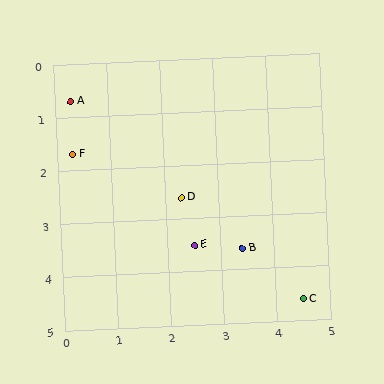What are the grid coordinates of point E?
Point E is at approximately (2.5, 3.5).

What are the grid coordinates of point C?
Point C is at approximately (4.5, 4.6).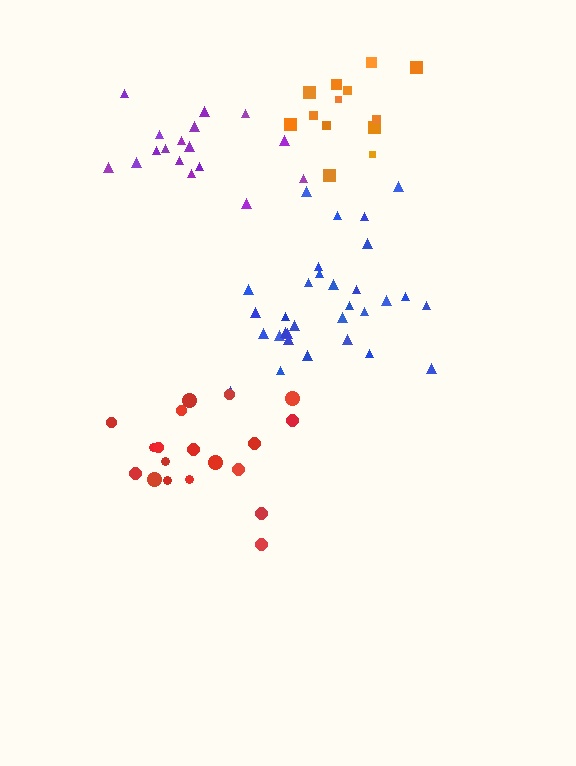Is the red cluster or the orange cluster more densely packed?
Orange.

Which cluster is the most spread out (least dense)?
Purple.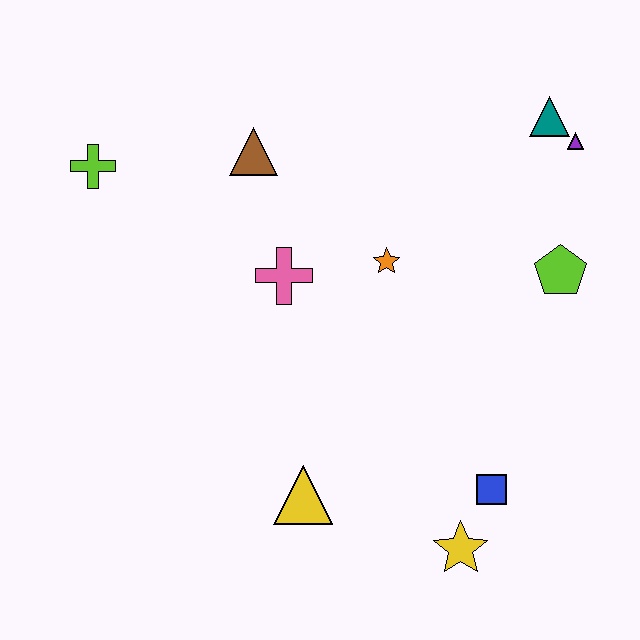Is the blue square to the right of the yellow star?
Yes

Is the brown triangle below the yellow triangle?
No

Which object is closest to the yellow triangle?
The yellow star is closest to the yellow triangle.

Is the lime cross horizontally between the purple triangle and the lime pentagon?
No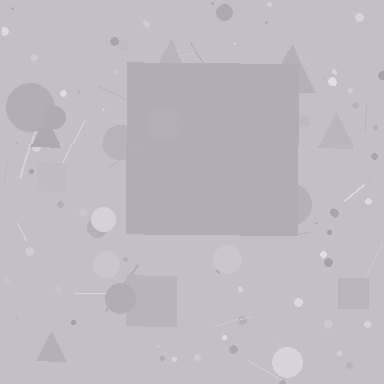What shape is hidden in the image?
A square is hidden in the image.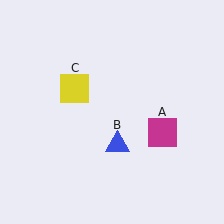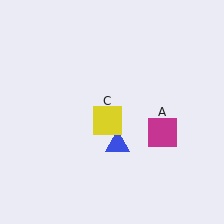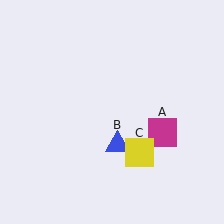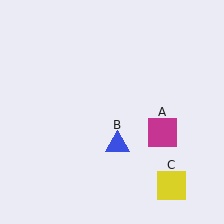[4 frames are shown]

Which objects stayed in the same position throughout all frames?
Magenta square (object A) and blue triangle (object B) remained stationary.